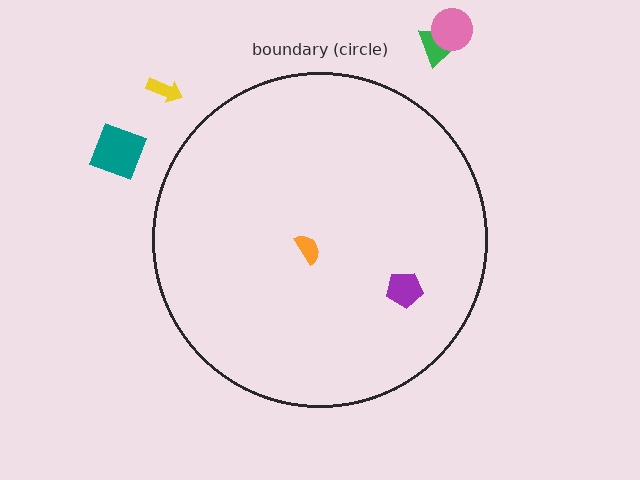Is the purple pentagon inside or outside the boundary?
Inside.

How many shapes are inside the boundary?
2 inside, 4 outside.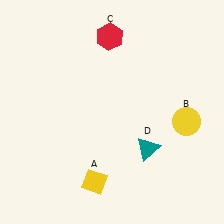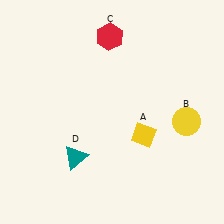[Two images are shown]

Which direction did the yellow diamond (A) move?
The yellow diamond (A) moved right.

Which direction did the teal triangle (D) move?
The teal triangle (D) moved left.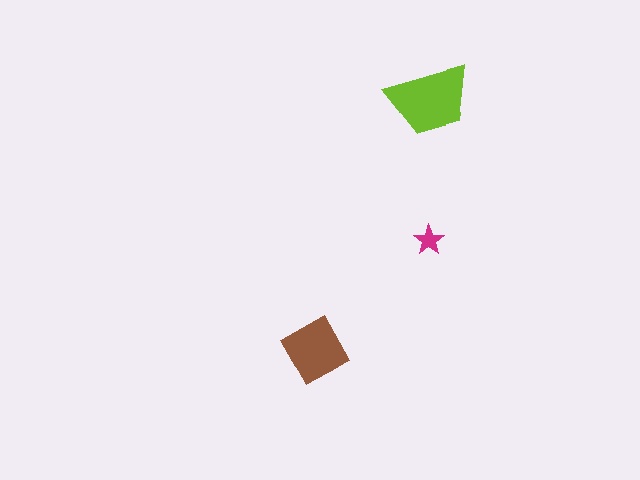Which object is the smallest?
The magenta star.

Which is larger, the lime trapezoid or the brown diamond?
The lime trapezoid.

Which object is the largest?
The lime trapezoid.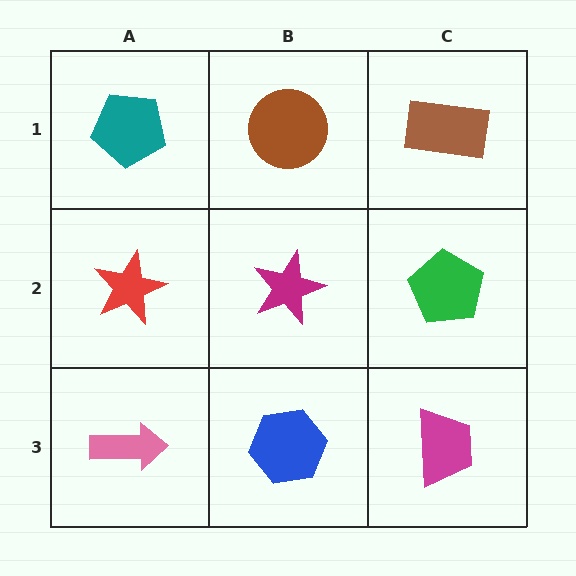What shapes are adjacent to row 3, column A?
A red star (row 2, column A), a blue hexagon (row 3, column B).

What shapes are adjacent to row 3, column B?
A magenta star (row 2, column B), a pink arrow (row 3, column A), a magenta trapezoid (row 3, column C).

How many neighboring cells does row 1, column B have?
3.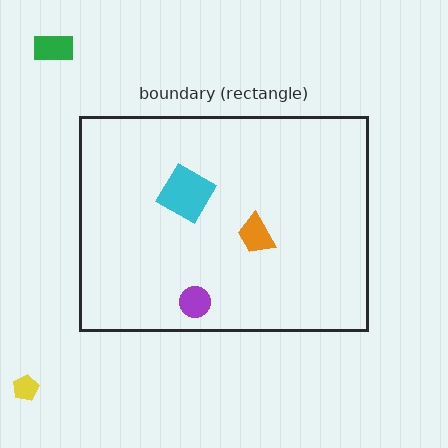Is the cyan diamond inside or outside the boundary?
Inside.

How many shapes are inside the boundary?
3 inside, 2 outside.